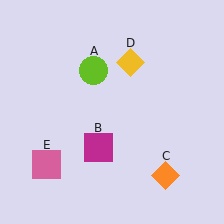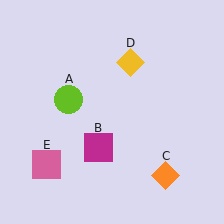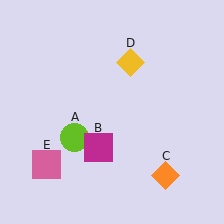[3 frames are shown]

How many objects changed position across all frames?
1 object changed position: lime circle (object A).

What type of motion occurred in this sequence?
The lime circle (object A) rotated counterclockwise around the center of the scene.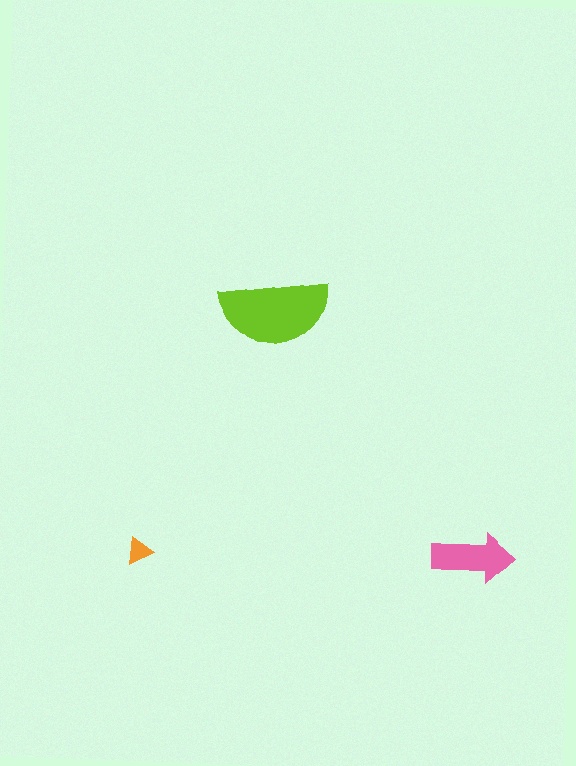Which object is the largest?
The lime semicircle.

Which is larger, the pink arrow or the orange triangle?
The pink arrow.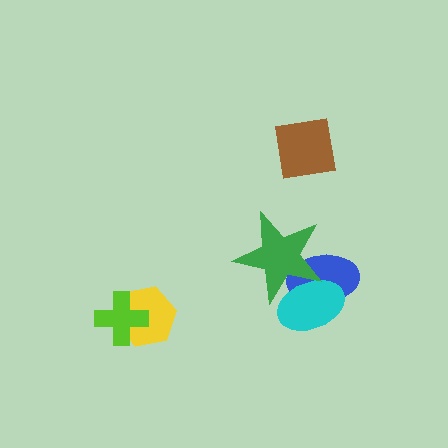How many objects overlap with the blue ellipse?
2 objects overlap with the blue ellipse.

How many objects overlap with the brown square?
0 objects overlap with the brown square.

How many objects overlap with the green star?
2 objects overlap with the green star.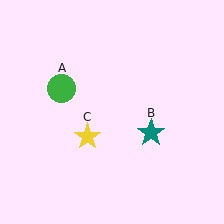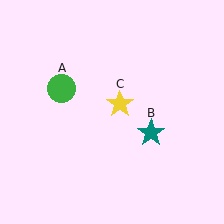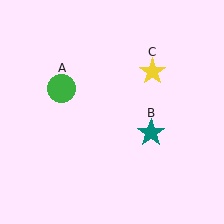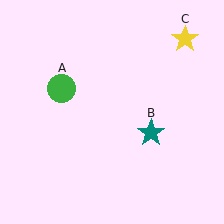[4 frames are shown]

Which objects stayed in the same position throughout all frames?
Green circle (object A) and teal star (object B) remained stationary.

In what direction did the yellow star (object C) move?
The yellow star (object C) moved up and to the right.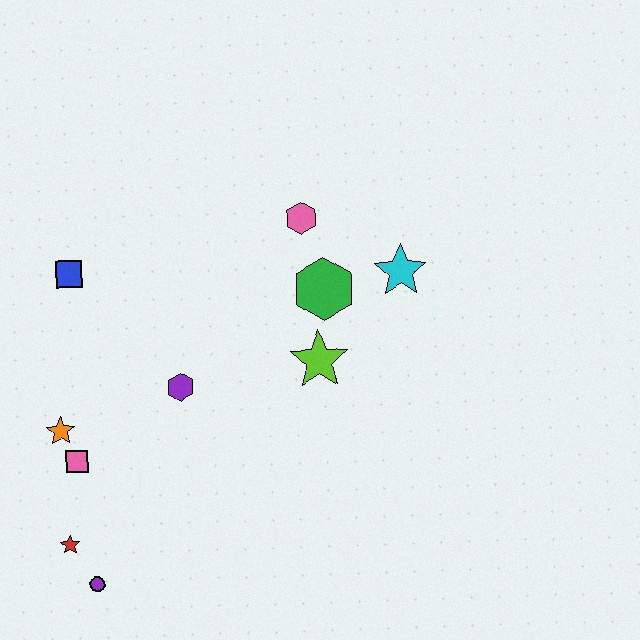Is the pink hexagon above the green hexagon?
Yes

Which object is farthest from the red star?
The cyan star is farthest from the red star.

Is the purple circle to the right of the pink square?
Yes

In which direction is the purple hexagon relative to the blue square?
The purple hexagon is below the blue square.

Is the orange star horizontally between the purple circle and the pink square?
No